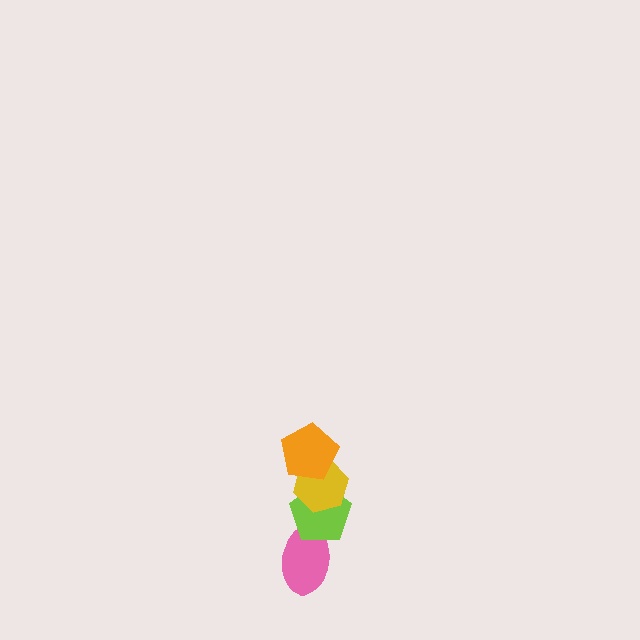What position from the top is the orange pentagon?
The orange pentagon is 1st from the top.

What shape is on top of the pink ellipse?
The lime pentagon is on top of the pink ellipse.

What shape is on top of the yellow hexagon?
The orange pentagon is on top of the yellow hexagon.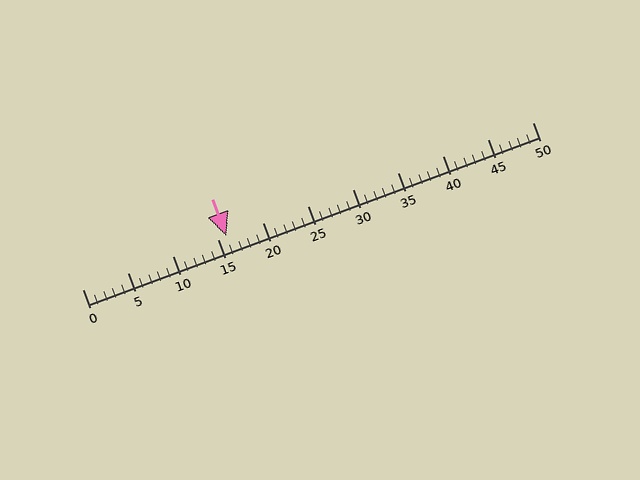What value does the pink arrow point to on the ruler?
The pink arrow points to approximately 16.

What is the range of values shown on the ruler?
The ruler shows values from 0 to 50.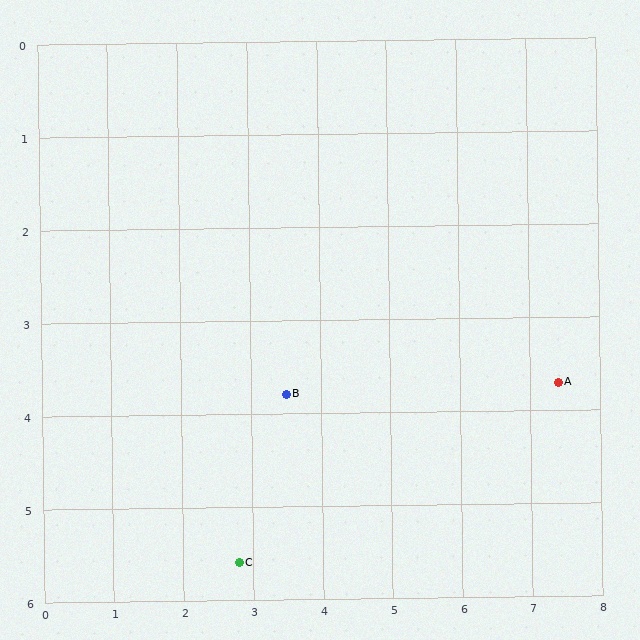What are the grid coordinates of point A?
Point A is at approximately (7.4, 3.7).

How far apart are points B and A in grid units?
Points B and A are about 3.9 grid units apart.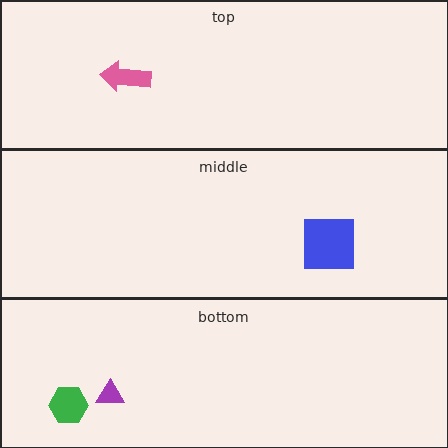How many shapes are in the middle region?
1.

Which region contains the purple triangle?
The bottom region.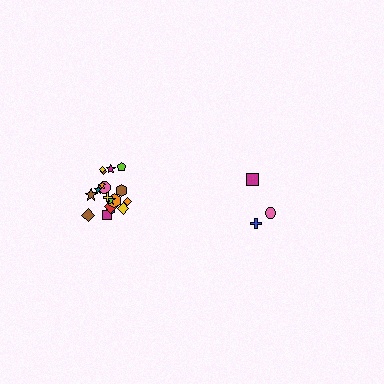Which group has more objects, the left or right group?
The left group.